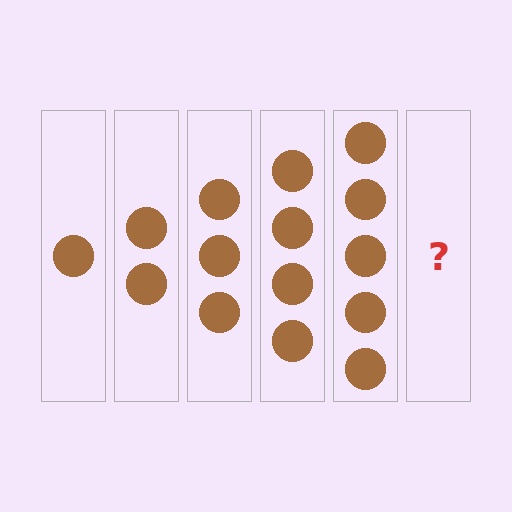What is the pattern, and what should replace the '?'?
The pattern is that each step adds one more circle. The '?' should be 6 circles.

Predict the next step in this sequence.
The next step is 6 circles.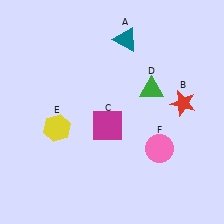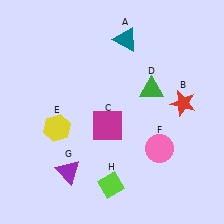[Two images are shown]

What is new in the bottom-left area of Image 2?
A lime diamond (H) was added in the bottom-left area of Image 2.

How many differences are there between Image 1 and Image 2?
There are 2 differences between the two images.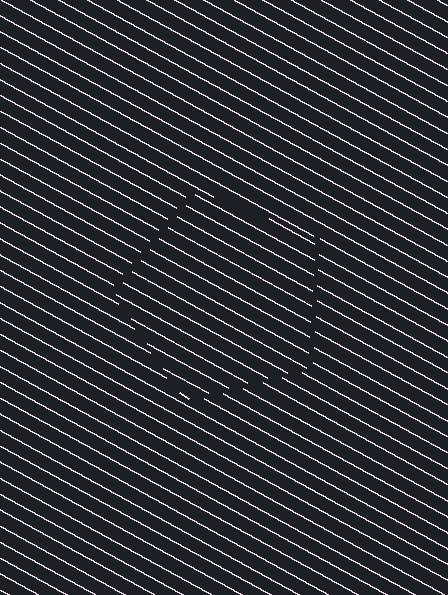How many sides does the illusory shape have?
5 sides — the line-ends trace a pentagon.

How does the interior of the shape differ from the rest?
The interior of the shape contains the same grating, shifted by half a period — the contour is defined by the phase discontinuity where line-ends from the inner and outer gratings abut.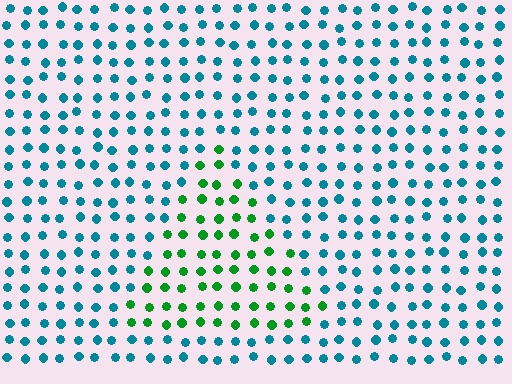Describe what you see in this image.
The image is filled with small teal elements in a uniform arrangement. A triangle-shaped region is visible where the elements are tinted to a slightly different hue, forming a subtle color boundary.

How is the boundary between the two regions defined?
The boundary is defined purely by a slight shift in hue (about 56 degrees). Spacing, size, and orientation are identical on both sides.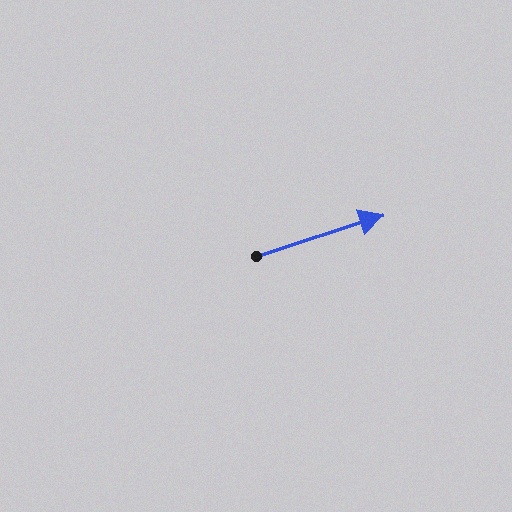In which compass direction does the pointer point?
East.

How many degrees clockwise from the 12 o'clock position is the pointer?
Approximately 72 degrees.